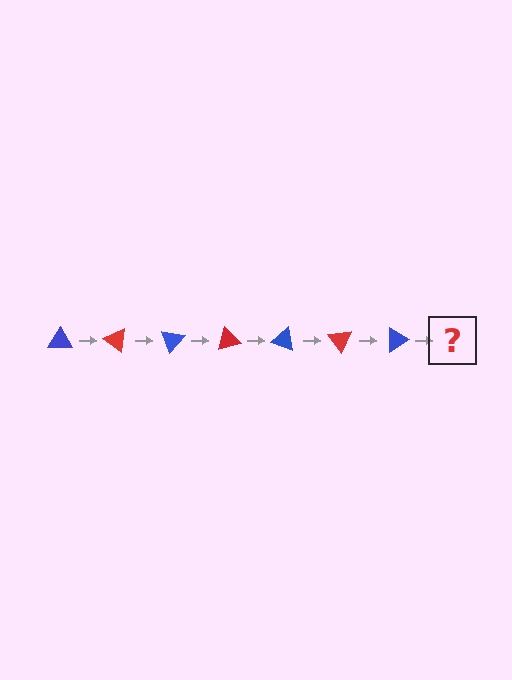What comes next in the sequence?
The next element should be a red triangle, rotated 245 degrees from the start.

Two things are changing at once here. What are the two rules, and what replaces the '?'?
The two rules are that it rotates 35 degrees each step and the color cycles through blue and red. The '?' should be a red triangle, rotated 245 degrees from the start.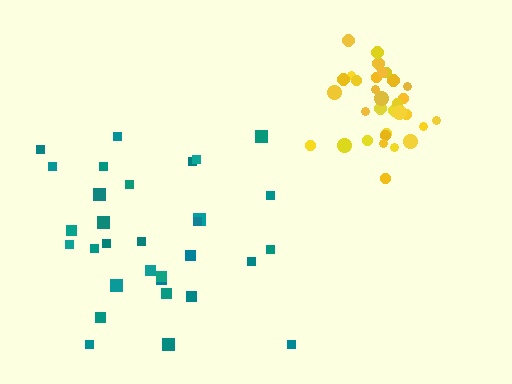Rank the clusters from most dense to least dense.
yellow, teal.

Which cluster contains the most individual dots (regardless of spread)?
Yellow (33).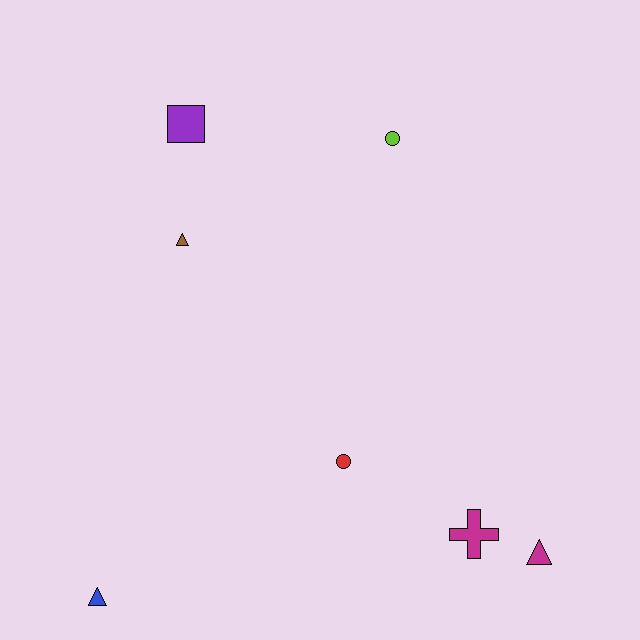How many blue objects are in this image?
There is 1 blue object.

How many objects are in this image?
There are 7 objects.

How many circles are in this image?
There are 2 circles.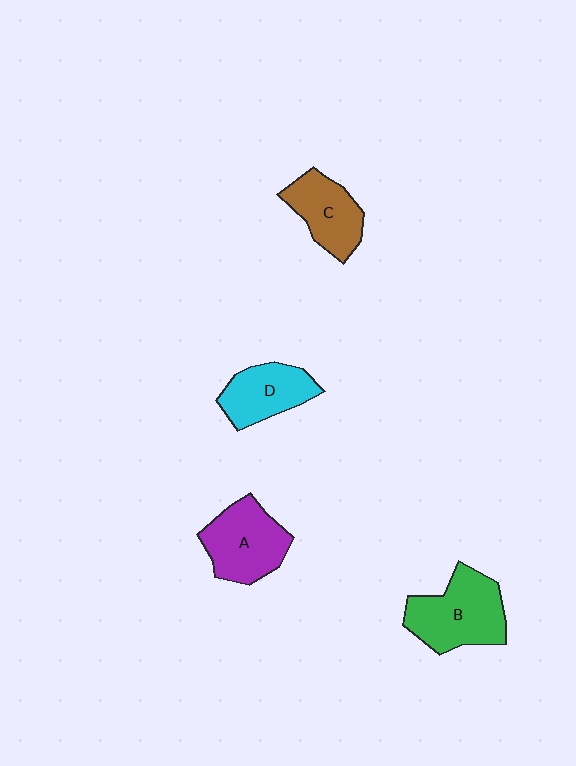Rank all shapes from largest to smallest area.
From largest to smallest: B (green), A (purple), C (brown), D (cyan).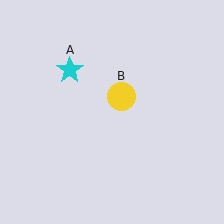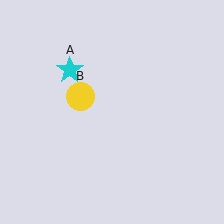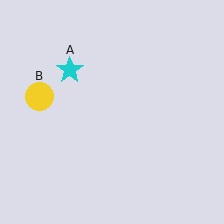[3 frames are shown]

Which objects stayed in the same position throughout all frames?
Cyan star (object A) remained stationary.